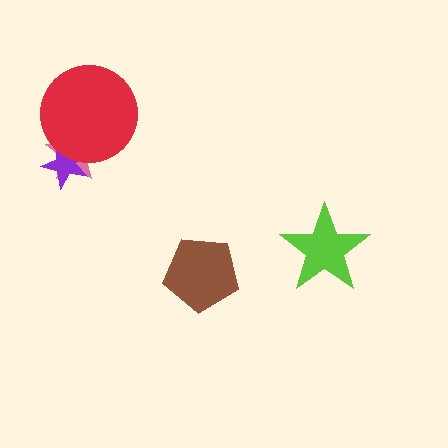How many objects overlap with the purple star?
2 objects overlap with the purple star.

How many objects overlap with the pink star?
2 objects overlap with the pink star.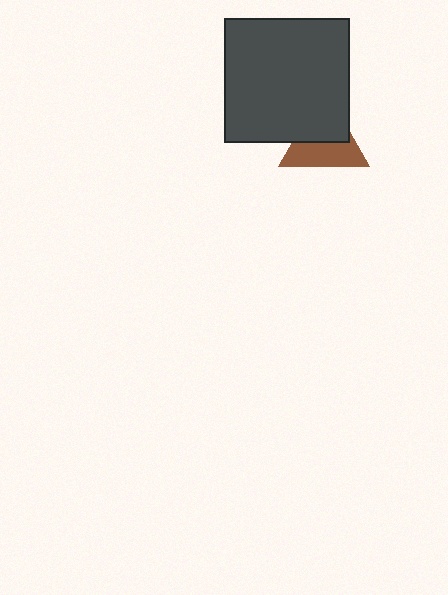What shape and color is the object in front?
The object in front is a dark gray square.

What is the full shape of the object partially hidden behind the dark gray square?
The partially hidden object is a brown triangle.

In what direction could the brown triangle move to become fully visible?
The brown triangle could move down. That would shift it out from behind the dark gray square entirely.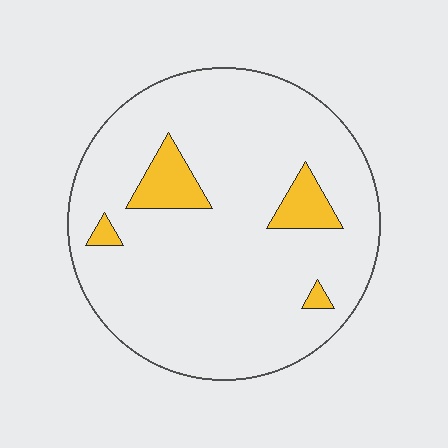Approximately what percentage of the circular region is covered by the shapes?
Approximately 10%.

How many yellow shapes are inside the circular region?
4.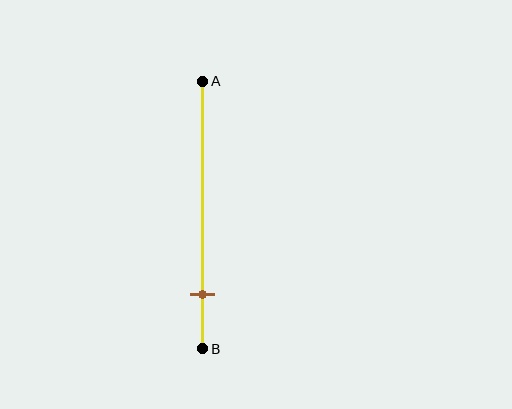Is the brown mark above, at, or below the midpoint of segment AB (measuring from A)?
The brown mark is below the midpoint of segment AB.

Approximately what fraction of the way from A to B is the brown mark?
The brown mark is approximately 80% of the way from A to B.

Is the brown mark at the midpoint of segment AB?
No, the mark is at about 80% from A, not at the 50% midpoint.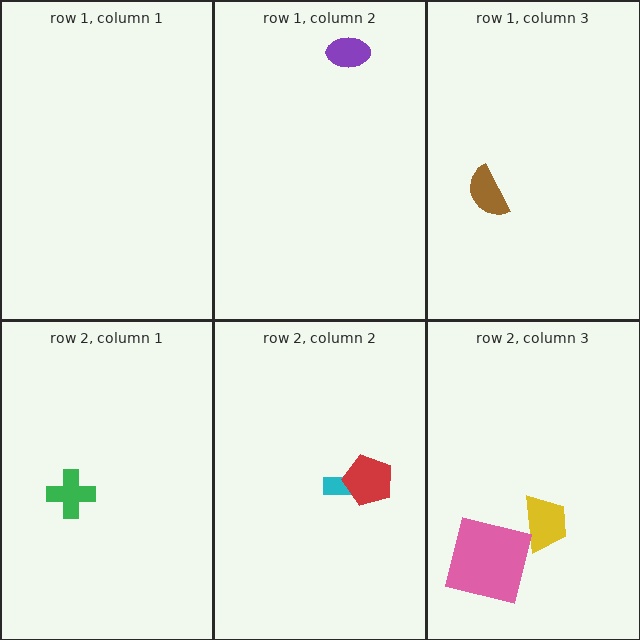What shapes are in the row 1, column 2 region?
The purple ellipse.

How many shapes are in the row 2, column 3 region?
2.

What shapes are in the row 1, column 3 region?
The brown semicircle.